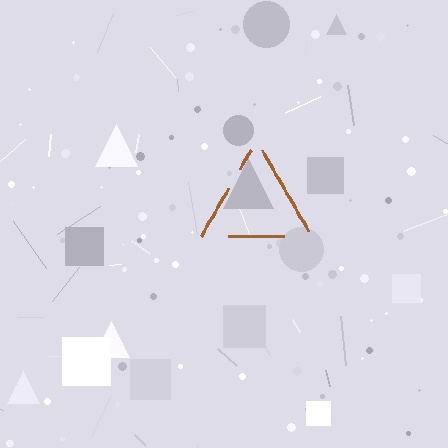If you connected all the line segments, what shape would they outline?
They would outline a triangle.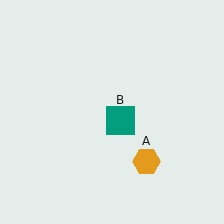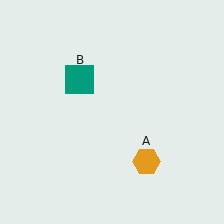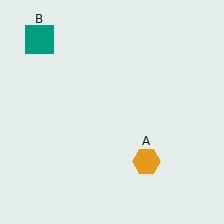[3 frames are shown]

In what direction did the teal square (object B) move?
The teal square (object B) moved up and to the left.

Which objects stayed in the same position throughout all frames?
Orange hexagon (object A) remained stationary.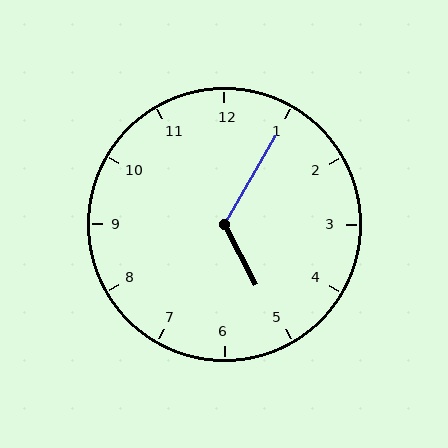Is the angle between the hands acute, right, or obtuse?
It is obtuse.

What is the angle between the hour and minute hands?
Approximately 122 degrees.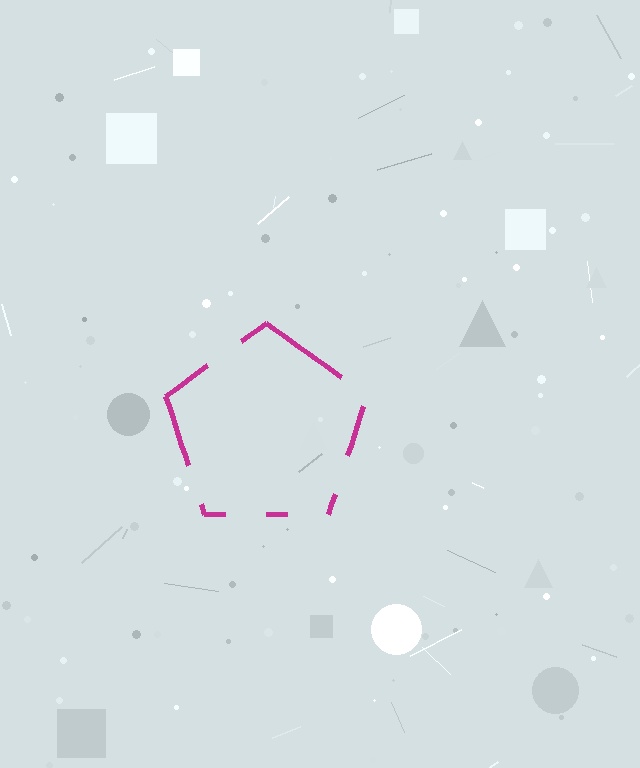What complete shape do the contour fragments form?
The contour fragments form a pentagon.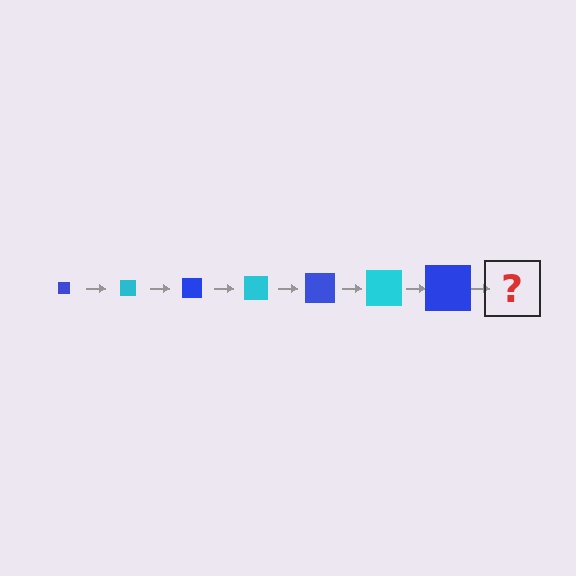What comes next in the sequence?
The next element should be a cyan square, larger than the previous one.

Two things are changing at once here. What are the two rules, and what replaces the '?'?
The two rules are that the square grows larger each step and the color cycles through blue and cyan. The '?' should be a cyan square, larger than the previous one.